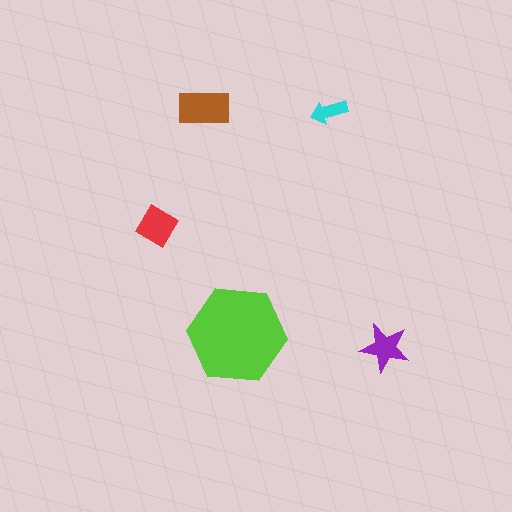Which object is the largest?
The lime hexagon.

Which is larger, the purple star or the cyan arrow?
The purple star.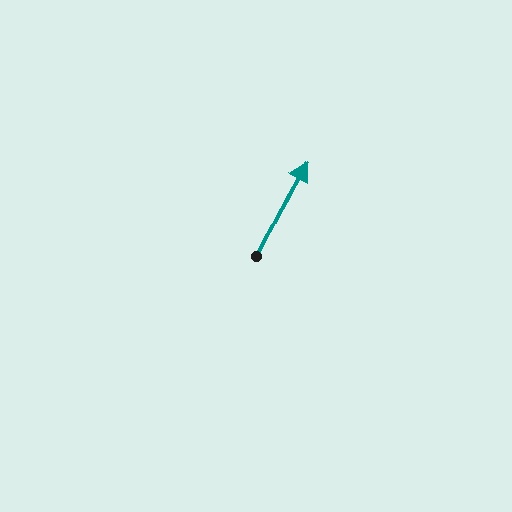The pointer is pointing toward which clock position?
Roughly 1 o'clock.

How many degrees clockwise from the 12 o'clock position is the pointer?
Approximately 28 degrees.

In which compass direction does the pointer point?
Northeast.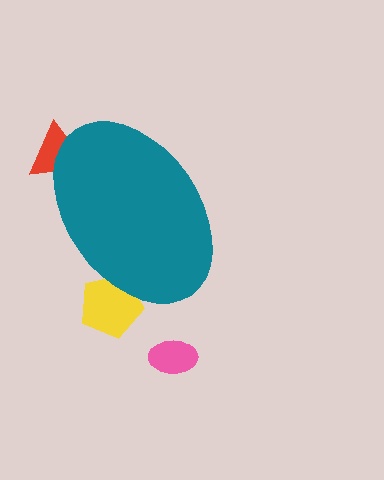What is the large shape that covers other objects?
A teal ellipse.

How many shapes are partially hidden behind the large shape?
2 shapes are partially hidden.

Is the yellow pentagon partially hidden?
Yes, the yellow pentagon is partially hidden behind the teal ellipse.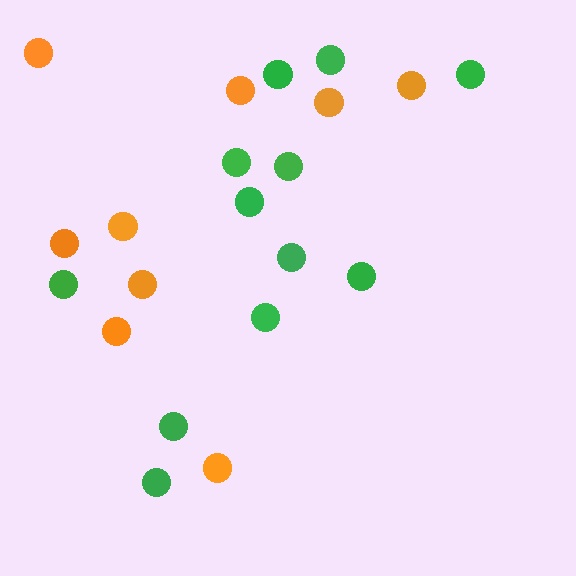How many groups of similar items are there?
There are 2 groups: one group of green circles (12) and one group of orange circles (9).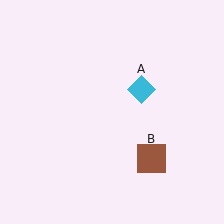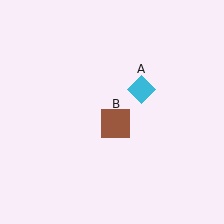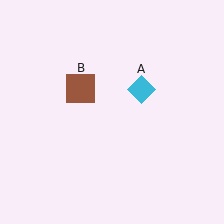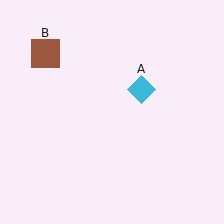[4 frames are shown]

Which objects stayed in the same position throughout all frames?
Cyan diamond (object A) remained stationary.